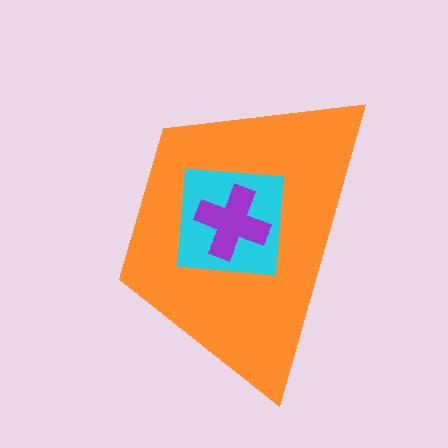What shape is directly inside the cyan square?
The purple cross.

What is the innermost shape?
The purple cross.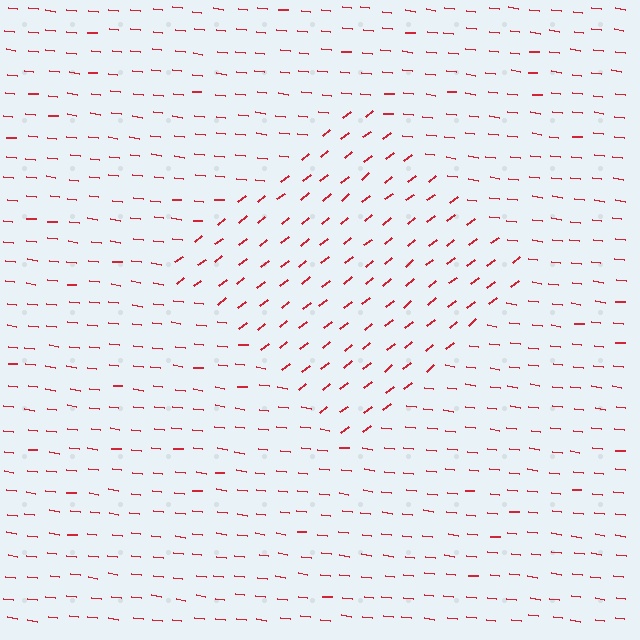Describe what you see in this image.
The image is filled with small red line segments. A diamond region in the image has lines oriented differently from the surrounding lines, creating a visible texture boundary.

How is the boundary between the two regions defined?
The boundary is defined purely by a change in line orientation (approximately 45 degrees difference). All lines are the same color and thickness.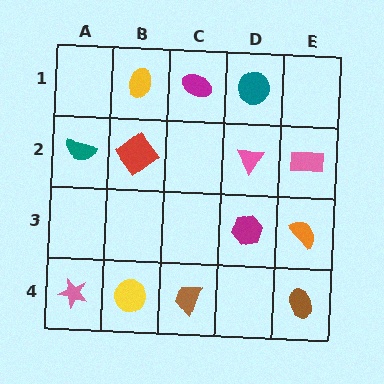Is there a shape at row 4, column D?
No, that cell is empty.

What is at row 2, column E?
A pink rectangle.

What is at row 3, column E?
An orange semicircle.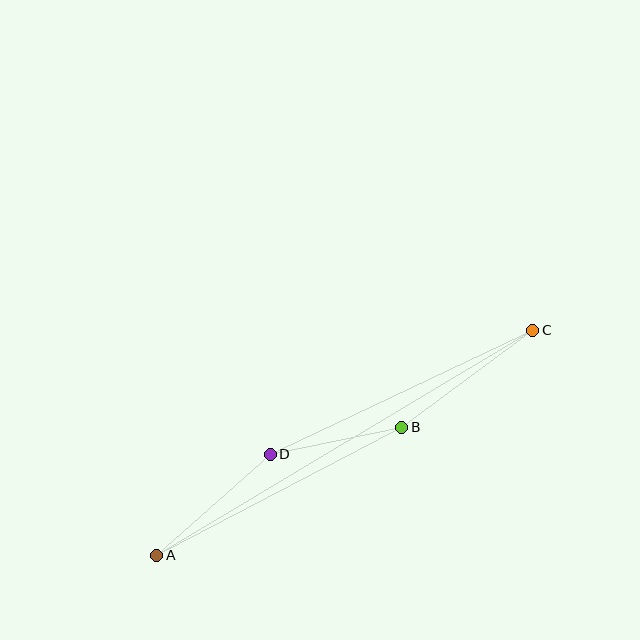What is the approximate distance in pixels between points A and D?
The distance between A and D is approximately 152 pixels.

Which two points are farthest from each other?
Points A and C are farthest from each other.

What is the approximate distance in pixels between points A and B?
The distance between A and B is approximately 277 pixels.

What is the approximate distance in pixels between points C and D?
The distance between C and D is approximately 290 pixels.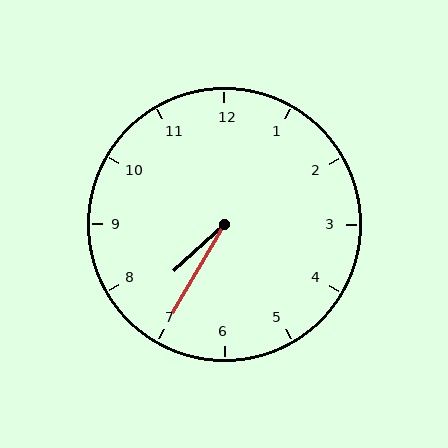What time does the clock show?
7:35.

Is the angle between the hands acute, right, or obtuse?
It is acute.